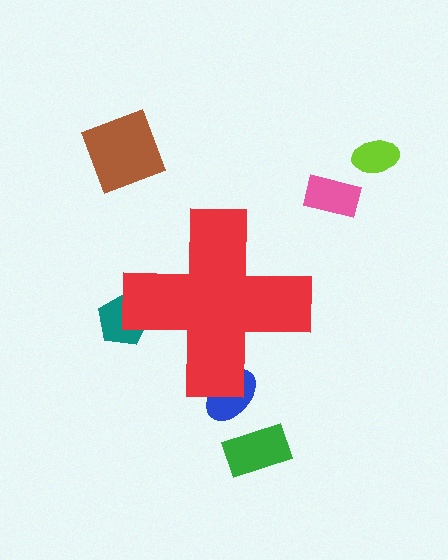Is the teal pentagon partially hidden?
Yes, the teal pentagon is partially hidden behind the red cross.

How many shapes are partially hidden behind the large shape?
2 shapes are partially hidden.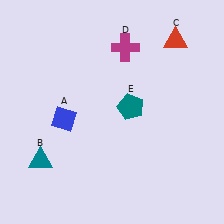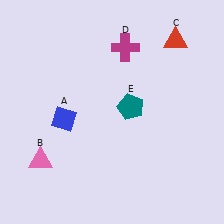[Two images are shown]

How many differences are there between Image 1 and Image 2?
There is 1 difference between the two images.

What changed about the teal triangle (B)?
In Image 1, B is teal. In Image 2, it changed to pink.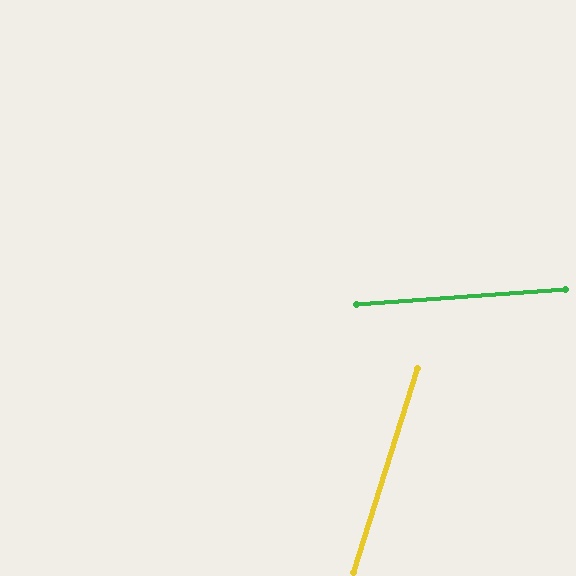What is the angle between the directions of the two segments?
Approximately 69 degrees.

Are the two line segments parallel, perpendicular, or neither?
Neither parallel nor perpendicular — they differ by about 69°.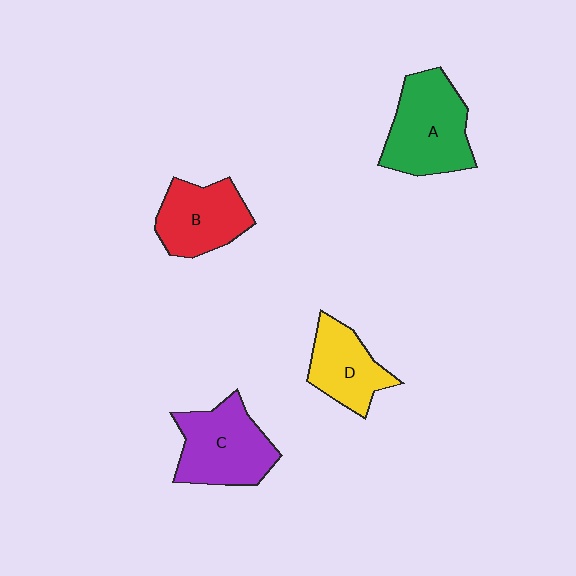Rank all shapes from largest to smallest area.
From largest to smallest: A (green), C (purple), B (red), D (yellow).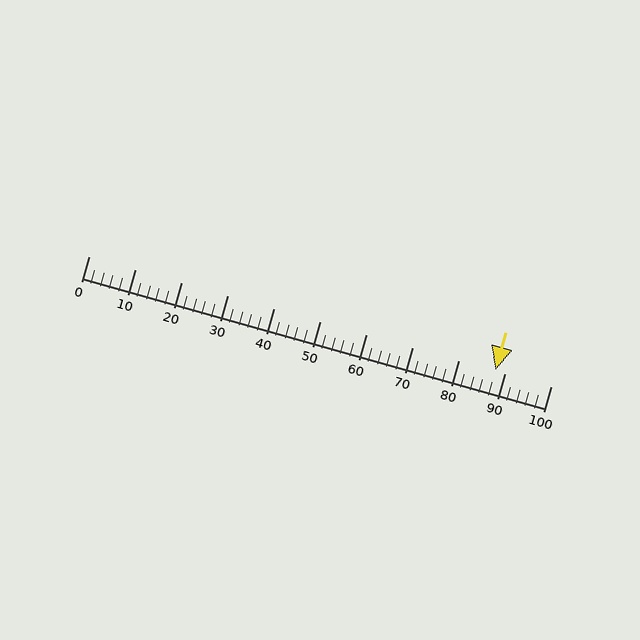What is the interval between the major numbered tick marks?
The major tick marks are spaced 10 units apart.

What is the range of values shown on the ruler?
The ruler shows values from 0 to 100.